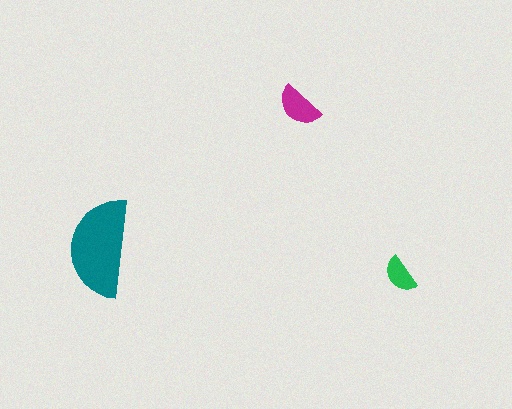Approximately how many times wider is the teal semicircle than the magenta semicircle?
About 2 times wider.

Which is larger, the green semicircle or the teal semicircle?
The teal one.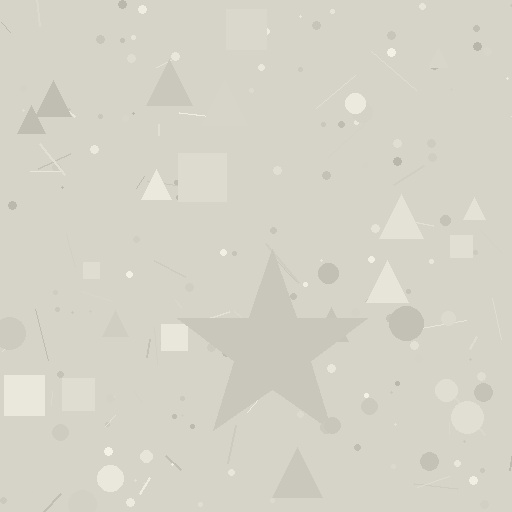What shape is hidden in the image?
A star is hidden in the image.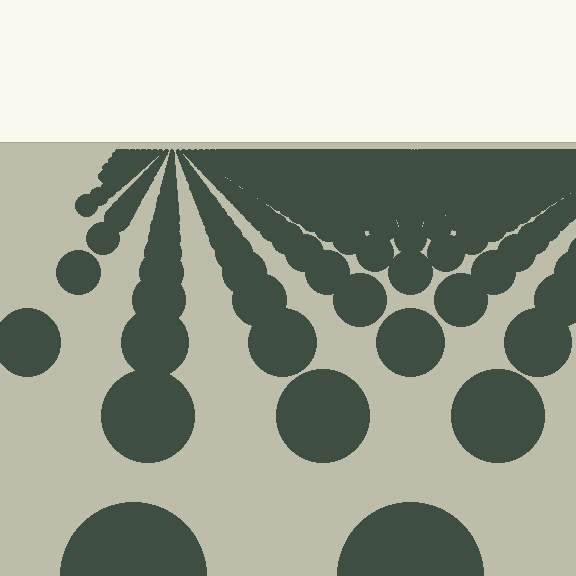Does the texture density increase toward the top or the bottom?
Density increases toward the top.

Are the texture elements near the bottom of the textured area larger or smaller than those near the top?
Larger. Near the bottom, elements are closer to the viewer and appear at a bigger on-screen size.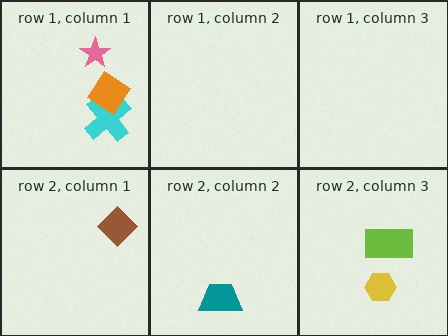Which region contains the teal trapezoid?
The row 2, column 2 region.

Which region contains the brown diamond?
The row 2, column 1 region.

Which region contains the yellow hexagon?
The row 2, column 3 region.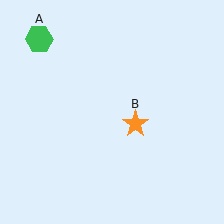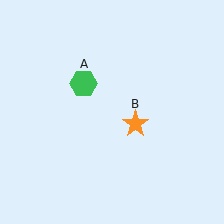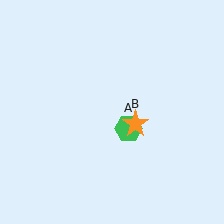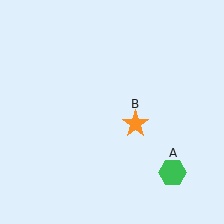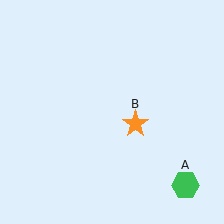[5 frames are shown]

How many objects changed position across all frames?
1 object changed position: green hexagon (object A).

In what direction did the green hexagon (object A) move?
The green hexagon (object A) moved down and to the right.